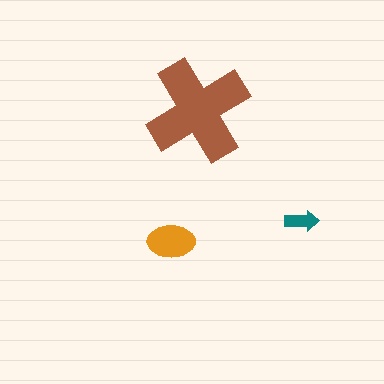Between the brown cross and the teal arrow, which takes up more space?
The brown cross.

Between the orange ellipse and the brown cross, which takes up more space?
The brown cross.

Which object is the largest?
The brown cross.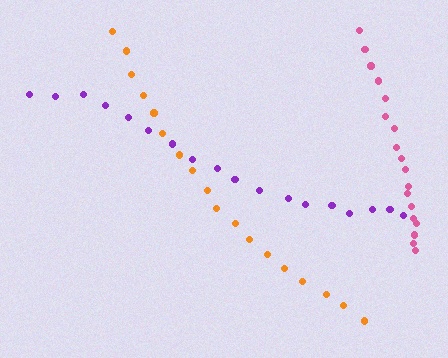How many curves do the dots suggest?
There are 3 distinct paths.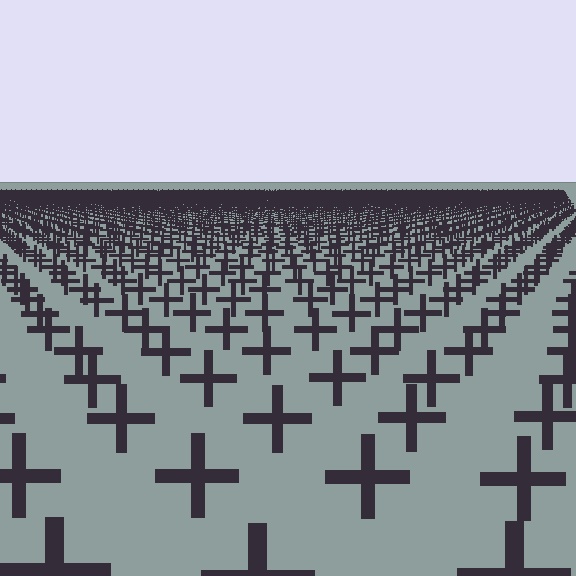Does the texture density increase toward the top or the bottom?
Density increases toward the top.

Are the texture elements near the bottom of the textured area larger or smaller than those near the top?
Larger. Near the bottom, elements are closer to the viewer and appear at a bigger on-screen size.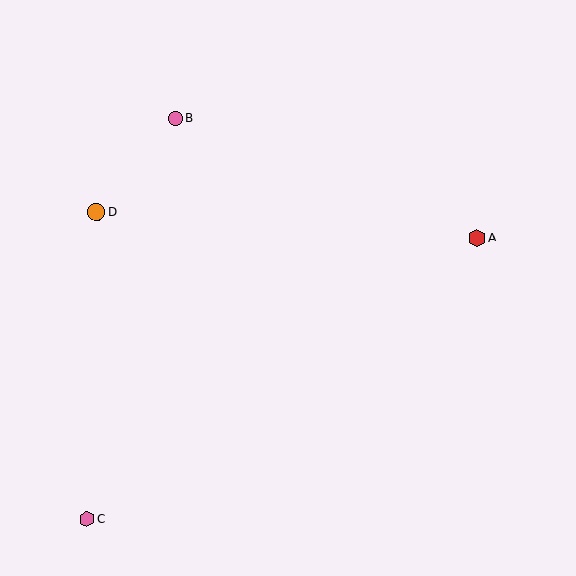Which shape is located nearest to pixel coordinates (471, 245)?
The red hexagon (labeled A) at (477, 237) is nearest to that location.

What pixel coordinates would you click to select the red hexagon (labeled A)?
Click at (477, 237) to select the red hexagon A.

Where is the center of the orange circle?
The center of the orange circle is at (97, 212).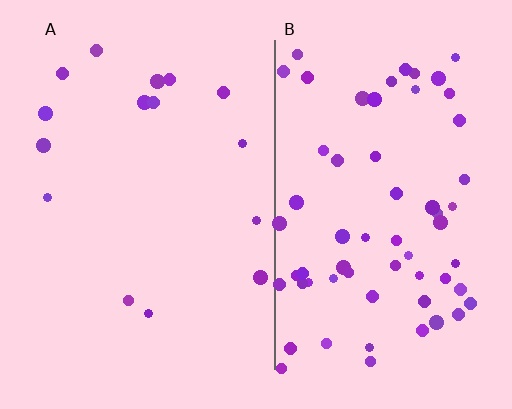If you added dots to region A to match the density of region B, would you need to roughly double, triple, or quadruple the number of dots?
Approximately quadruple.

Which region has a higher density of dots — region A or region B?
B (the right).